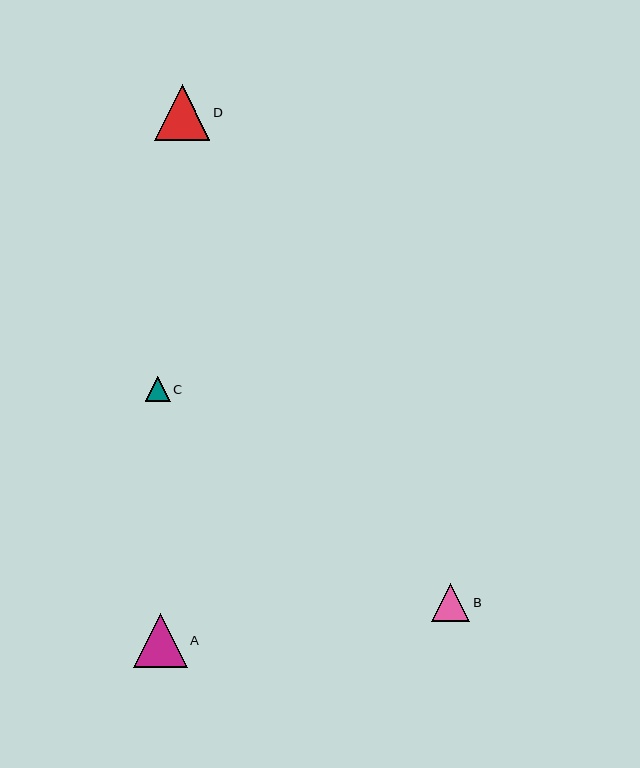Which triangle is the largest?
Triangle D is the largest with a size of approximately 55 pixels.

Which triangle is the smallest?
Triangle C is the smallest with a size of approximately 24 pixels.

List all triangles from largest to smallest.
From largest to smallest: D, A, B, C.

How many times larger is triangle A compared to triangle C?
Triangle A is approximately 2.2 times the size of triangle C.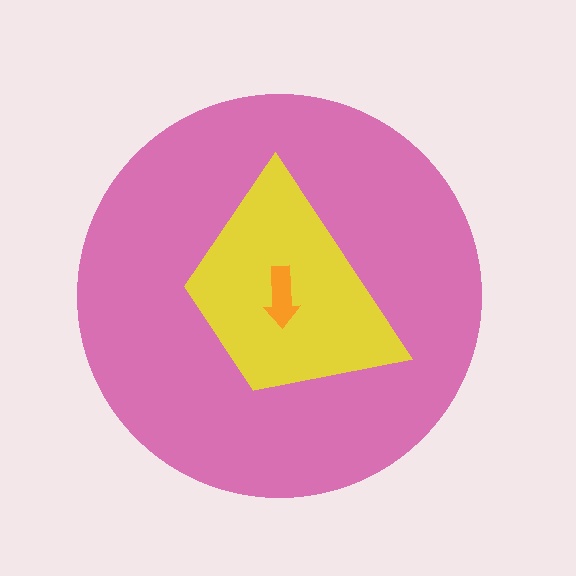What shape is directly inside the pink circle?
The yellow trapezoid.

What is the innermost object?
The orange arrow.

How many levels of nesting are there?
3.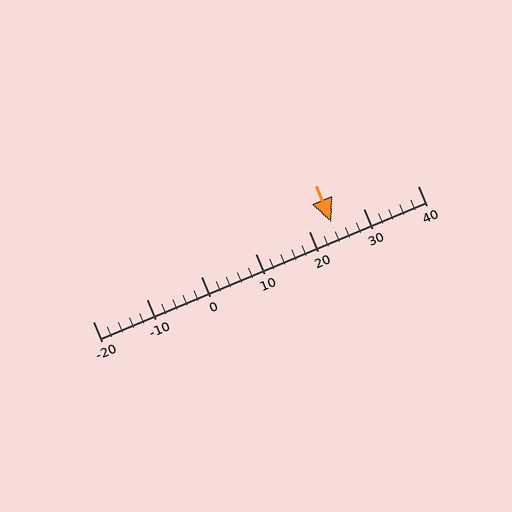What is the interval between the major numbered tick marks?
The major tick marks are spaced 10 units apart.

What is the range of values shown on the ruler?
The ruler shows values from -20 to 40.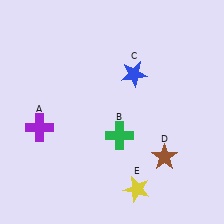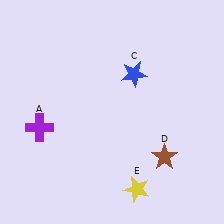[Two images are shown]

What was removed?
The green cross (B) was removed in Image 2.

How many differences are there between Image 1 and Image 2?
There is 1 difference between the two images.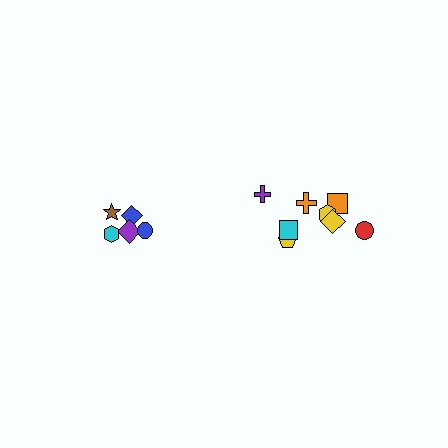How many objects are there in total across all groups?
There are 13 objects.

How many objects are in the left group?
There are 5 objects.